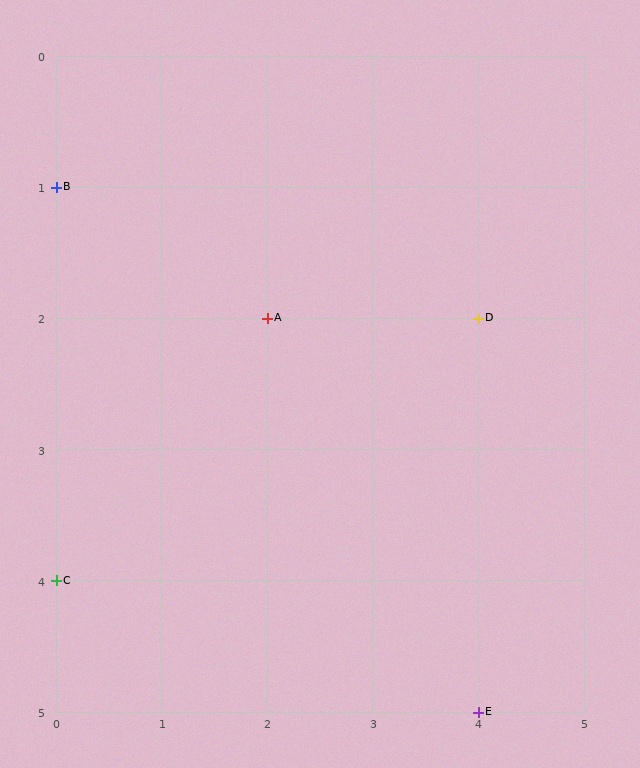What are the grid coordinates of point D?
Point D is at grid coordinates (4, 2).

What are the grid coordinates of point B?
Point B is at grid coordinates (0, 1).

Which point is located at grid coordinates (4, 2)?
Point D is at (4, 2).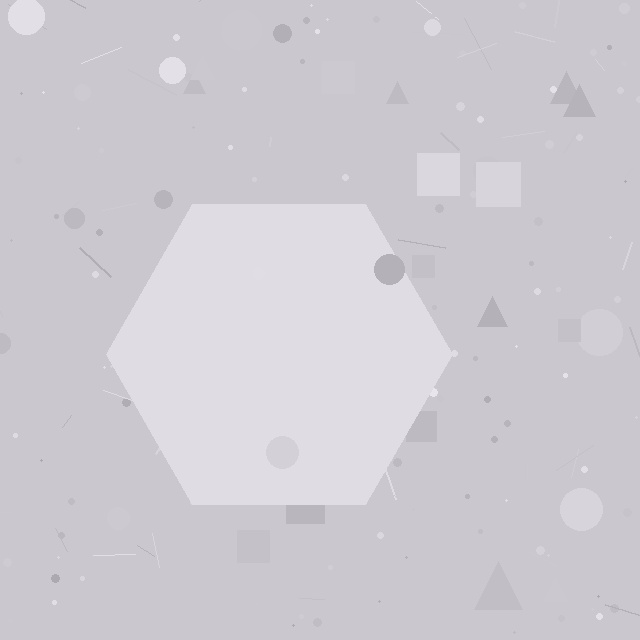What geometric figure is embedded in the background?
A hexagon is embedded in the background.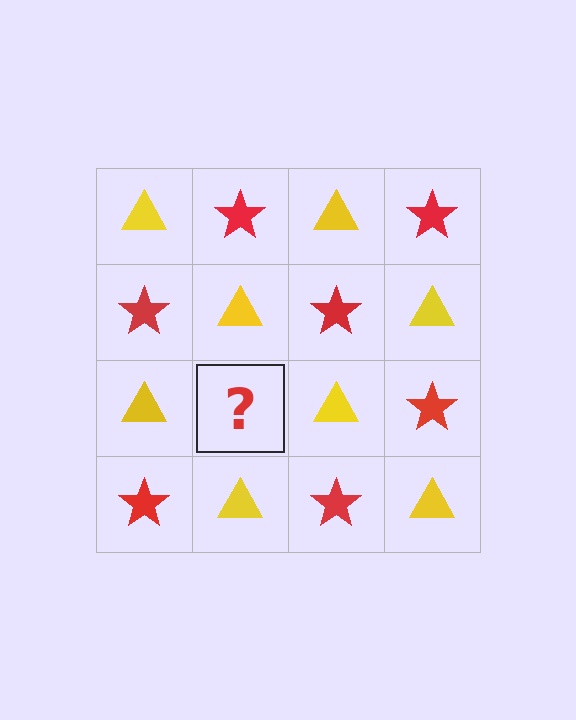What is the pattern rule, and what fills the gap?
The rule is that it alternates yellow triangle and red star in a checkerboard pattern. The gap should be filled with a red star.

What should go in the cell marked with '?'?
The missing cell should contain a red star.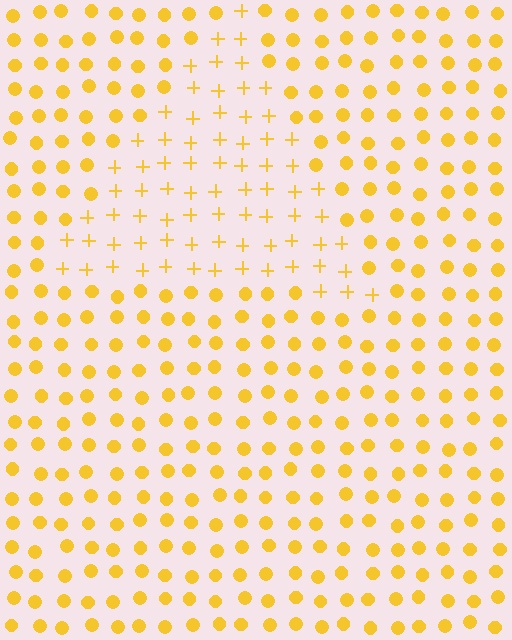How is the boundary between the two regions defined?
The boundary is defined by a change in element shape: plus signs inside vs. circles outside. All elements share the same color and spacing.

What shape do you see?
I see a triangle.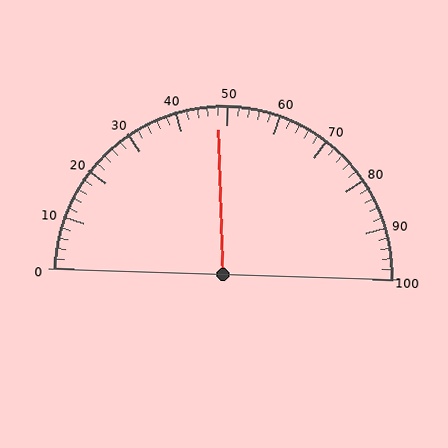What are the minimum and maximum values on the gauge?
The gauge ranges from 0 to 100.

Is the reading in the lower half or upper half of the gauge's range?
The reading is in the lower half of the range (0 to 100).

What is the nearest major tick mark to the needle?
The nearest major tick mark is 50.